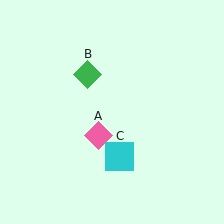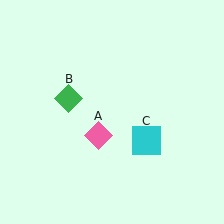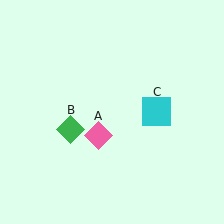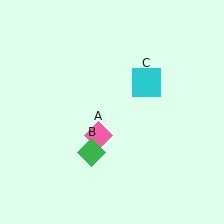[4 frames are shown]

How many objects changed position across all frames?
2 objects changed position: green diamond (object B), cyan square (object C).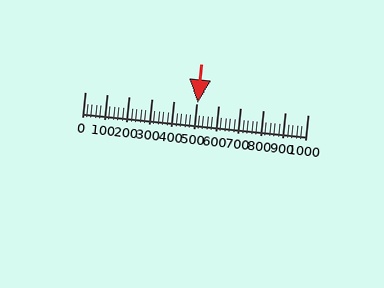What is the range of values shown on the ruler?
The ruler shows values from 0 to 1000.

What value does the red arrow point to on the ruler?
The red arrow points to approximately 508.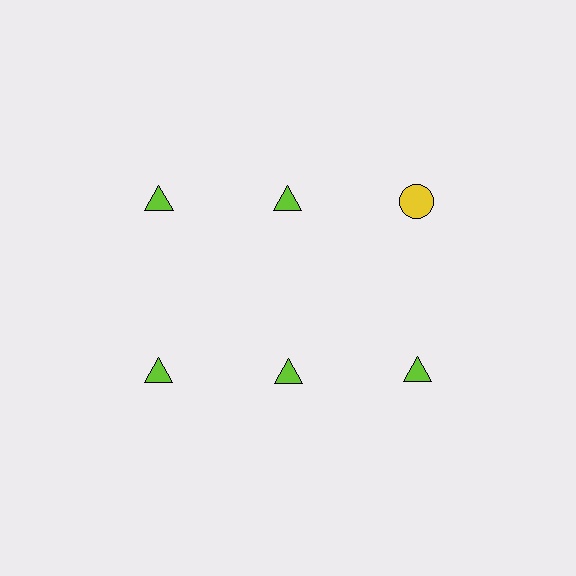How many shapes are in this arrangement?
There are 6 shapes arranged in a grid pattern.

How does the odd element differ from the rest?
It differs in both color (yellow instead of lime) and shape (circle instead of triangle).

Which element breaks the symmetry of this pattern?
The yellow circle in the top row, center column breaks the symmetry. All other shapes are lime triangles.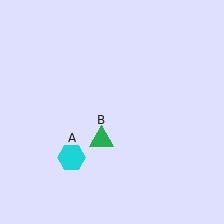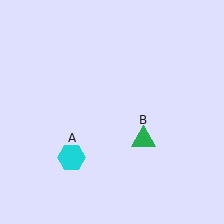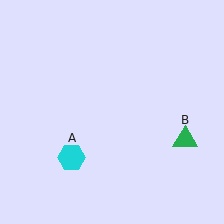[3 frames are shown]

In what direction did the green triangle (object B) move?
The green triangle (object B) moved right.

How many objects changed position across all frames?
1 object changed position: green triangle (object B).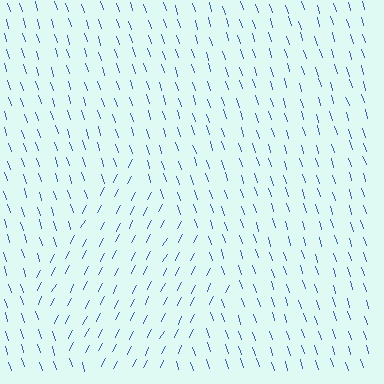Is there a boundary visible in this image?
Yes, there is a texture boundary formed by a change in line orientation.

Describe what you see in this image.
The image is filled with small blue line segments. A diamond region in the image has lines oriented differently from the surrounding lines, creating a visible texture boundary.